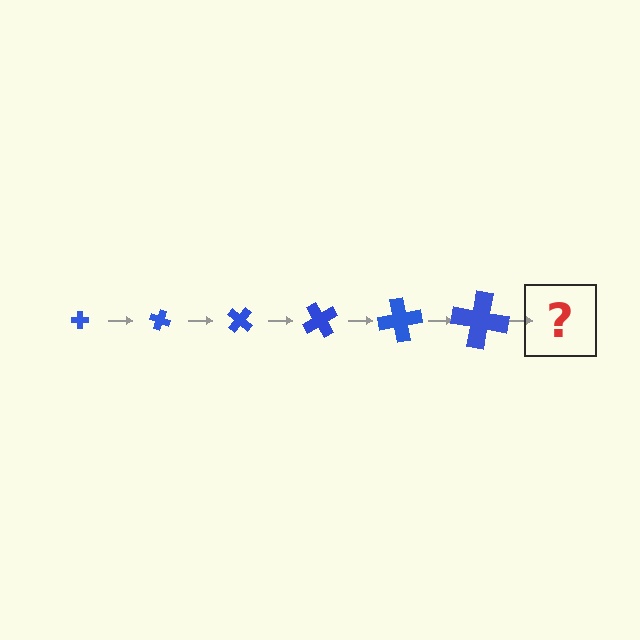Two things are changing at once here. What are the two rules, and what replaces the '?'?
The two rules are that the cross grows larger each step and it rotates 20 degrees each step. The '?' should be a cross, larger than the previous one and rotated 120 degrees from the start.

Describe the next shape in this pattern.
It should be a cross, larger than the previous one and rotated 120 degrees from the start.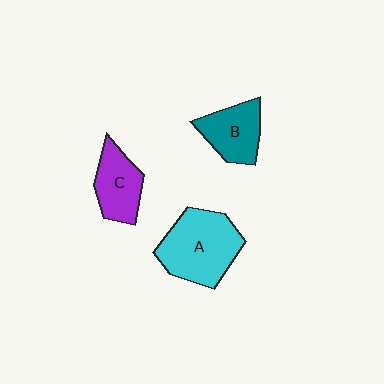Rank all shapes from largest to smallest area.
From largest to smallest: A (cyan), B (teal), C (purple).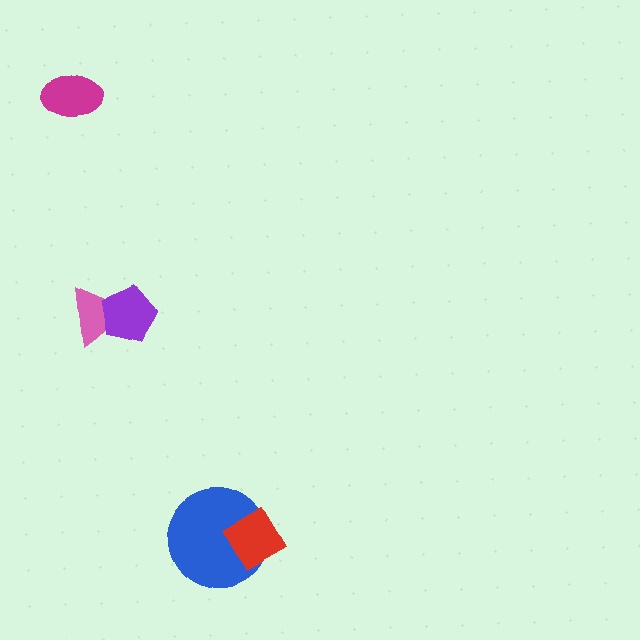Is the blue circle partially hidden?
Yes, it is partially covered by another shape.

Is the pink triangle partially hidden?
Yes, it is partially covered by another shape.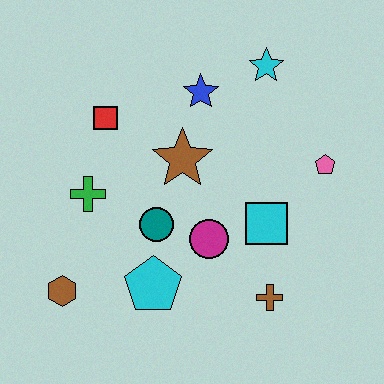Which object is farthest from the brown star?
The brown hexagon is farthest from the brown star.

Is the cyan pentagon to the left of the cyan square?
Yes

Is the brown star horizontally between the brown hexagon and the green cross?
No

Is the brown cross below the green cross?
Yes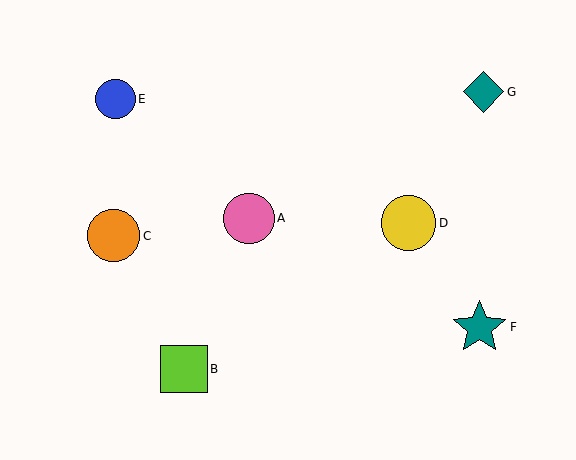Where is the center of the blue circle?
The center of the blue circle is at (115, 99).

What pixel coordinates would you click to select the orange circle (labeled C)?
Click at (114, 236) to select the orange circle C.